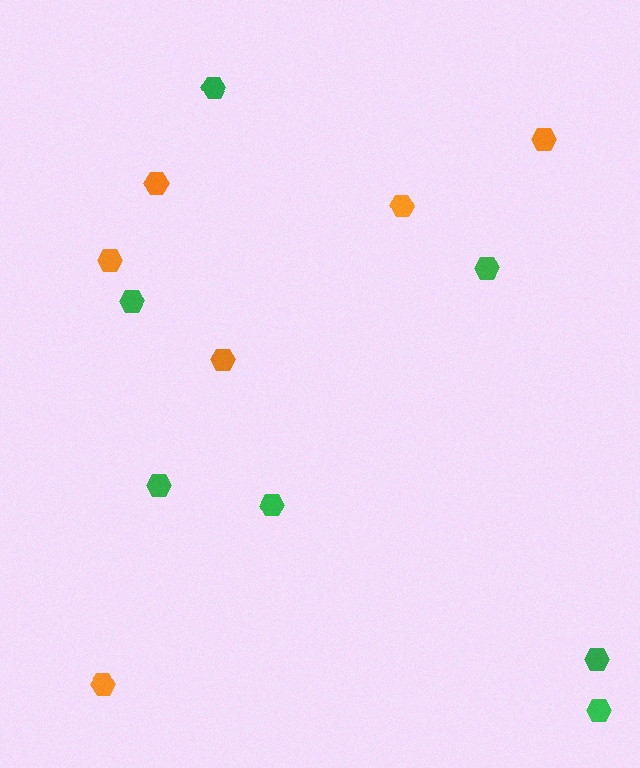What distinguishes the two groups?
There are 2 groups: one group of green hexagons (7) and one group of orange hexagons (6).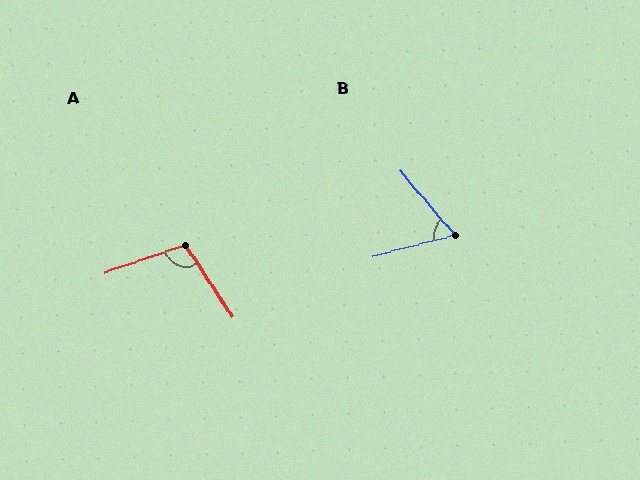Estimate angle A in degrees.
Approximately 105 degrees.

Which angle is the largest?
A, at approximately 105 degrees.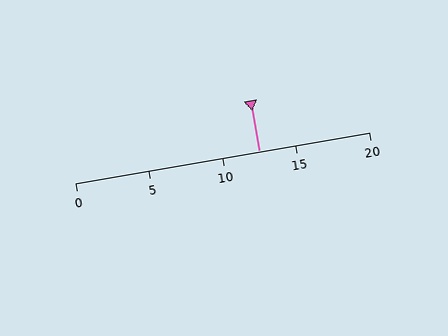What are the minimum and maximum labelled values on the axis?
The axis runs from 0 to 20.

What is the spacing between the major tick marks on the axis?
The major ticks are spaced 5 apart.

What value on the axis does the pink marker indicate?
The marker indicates approximately 12.5.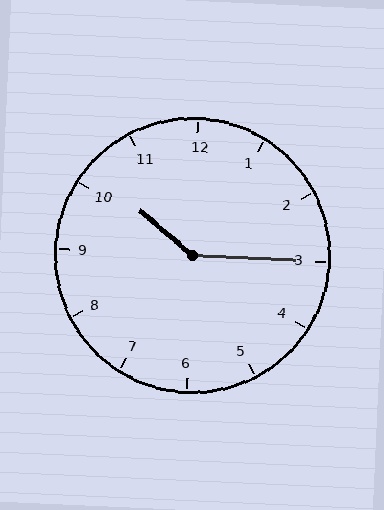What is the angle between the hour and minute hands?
Approximately 142 degrees.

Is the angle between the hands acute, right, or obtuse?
It is obtuse.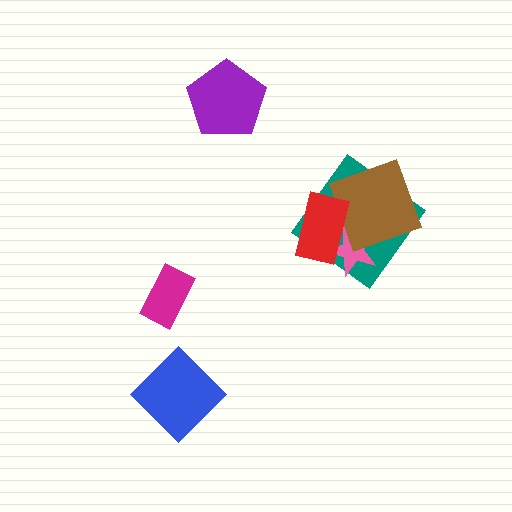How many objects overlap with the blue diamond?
0 objects overlap with the blue diamond.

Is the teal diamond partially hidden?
Yes, it is partially covered by another shape.